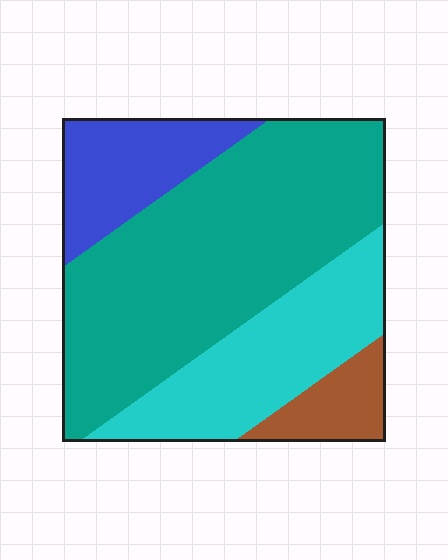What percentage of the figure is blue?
Blue takes up less than a quarter of the figure.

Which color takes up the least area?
Brown, at roughly 10%.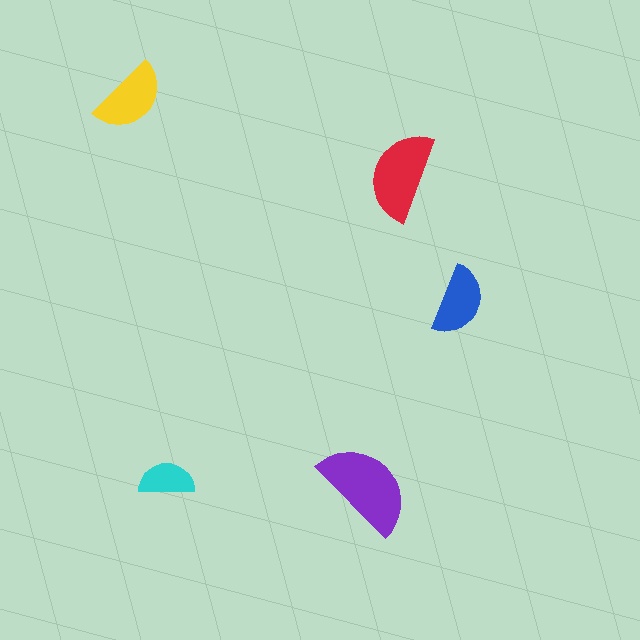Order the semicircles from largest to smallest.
the purple one, the red one, the yellow one, the blue one, the cyan one.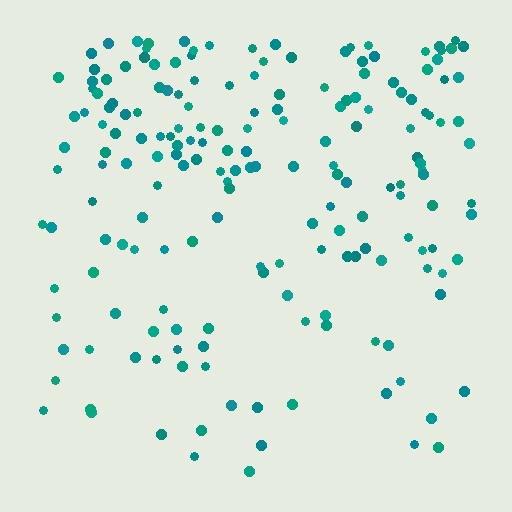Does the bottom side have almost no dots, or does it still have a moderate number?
Still a moderate number, just noticeably fewer than the top.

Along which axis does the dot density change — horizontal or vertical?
Vertical.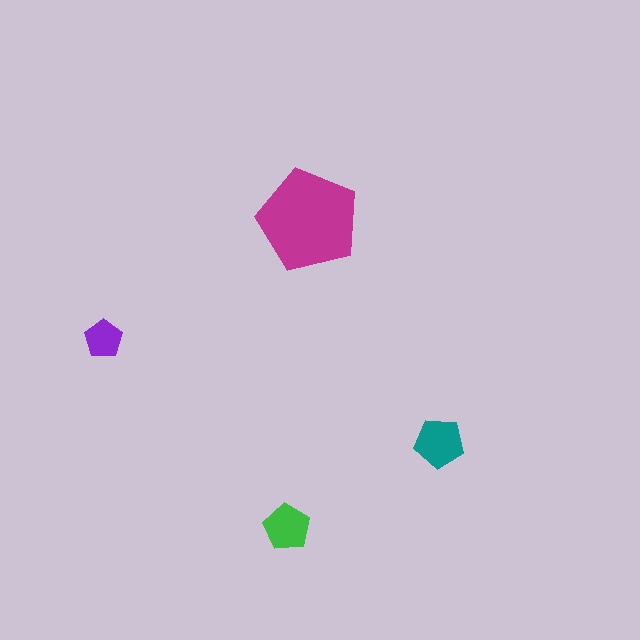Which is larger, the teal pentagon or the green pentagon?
The teal one.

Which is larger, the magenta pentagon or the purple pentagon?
The magenta one.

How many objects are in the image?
There are 4 objects in the image.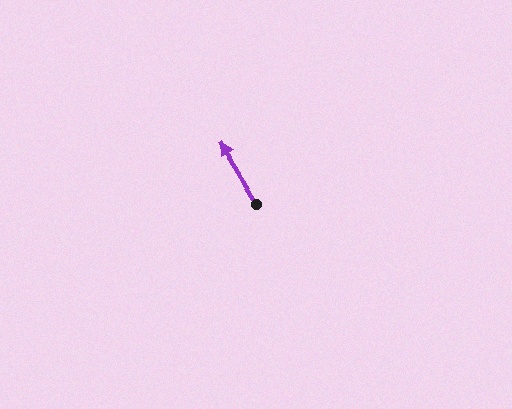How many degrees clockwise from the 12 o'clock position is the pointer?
Approximately 329 degrees.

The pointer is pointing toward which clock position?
Roughly 11 o'clock.